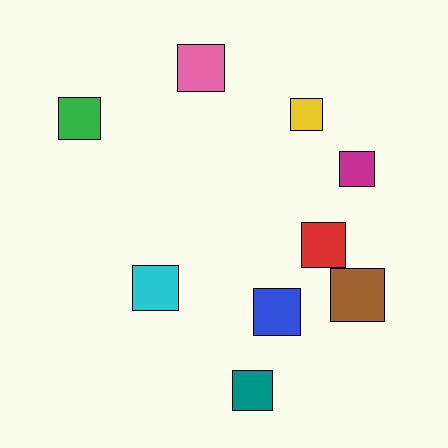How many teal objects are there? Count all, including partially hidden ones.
There is 1 teal object.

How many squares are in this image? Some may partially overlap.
There are 9 squares.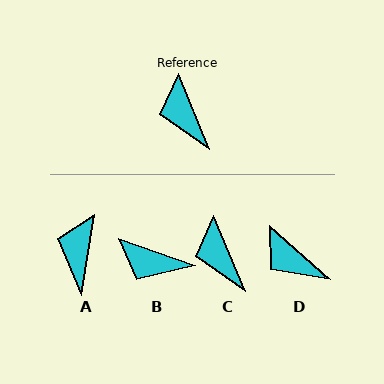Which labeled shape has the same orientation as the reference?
C.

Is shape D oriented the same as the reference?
No, it is off by about 25 degrees.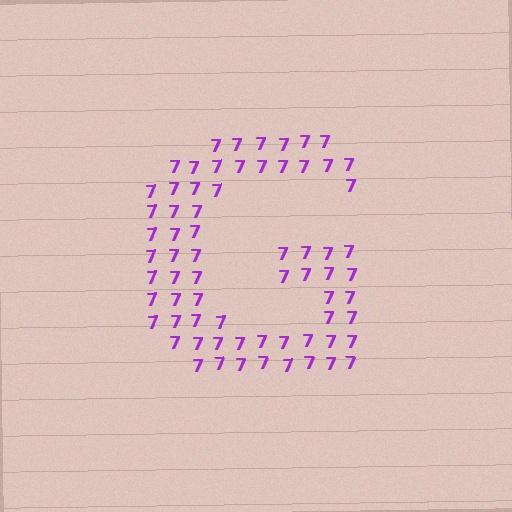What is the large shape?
The large shape is the letter G.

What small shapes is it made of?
It is made of small digit 7's.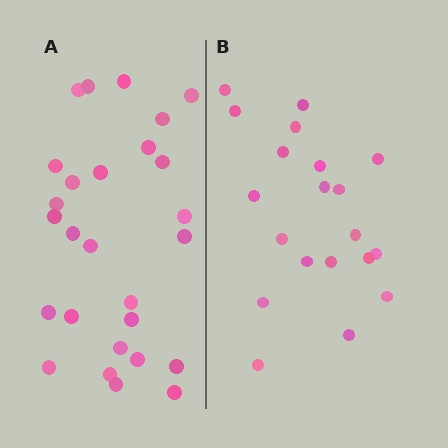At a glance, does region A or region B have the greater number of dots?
Region A (the left region) has more dots.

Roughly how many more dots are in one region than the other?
Region A has roughly 8 or so more dots than region B.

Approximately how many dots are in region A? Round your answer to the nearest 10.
About 30 dots. (The exact count is 27, which rounds to 30.)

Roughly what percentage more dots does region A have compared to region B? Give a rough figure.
About 35% more.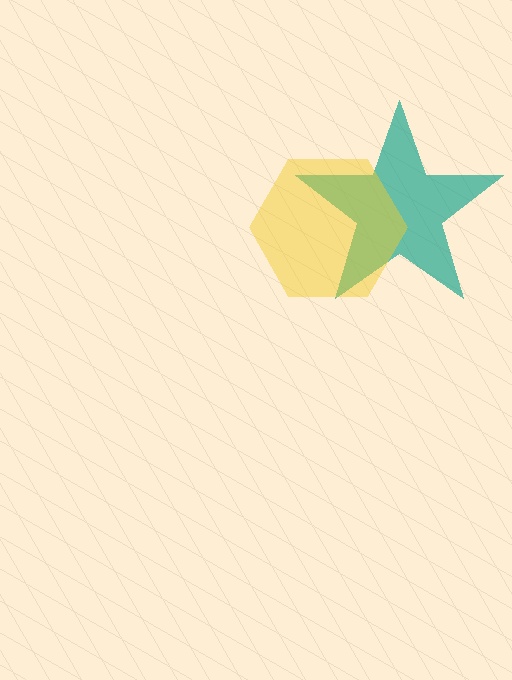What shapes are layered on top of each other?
The layered shapes are: a teal star, a yellow hexagon.